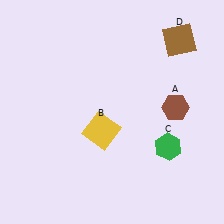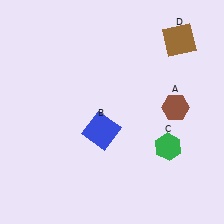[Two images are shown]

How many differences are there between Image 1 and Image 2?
There is 1 difference between the two images.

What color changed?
The square (B) changed from yellow in Image 1 to blue in Image 2.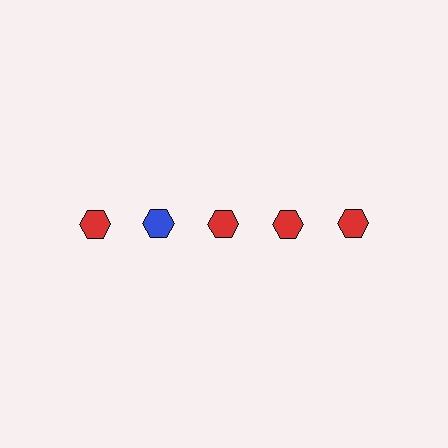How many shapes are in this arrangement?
There are 5 shapes arranged in a grid pattern.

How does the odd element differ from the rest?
It has a different color: blue instead of red.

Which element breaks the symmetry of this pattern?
The blue hexagon in the top row, second from left column breaks the symmetry. All other shapes are red hexagons.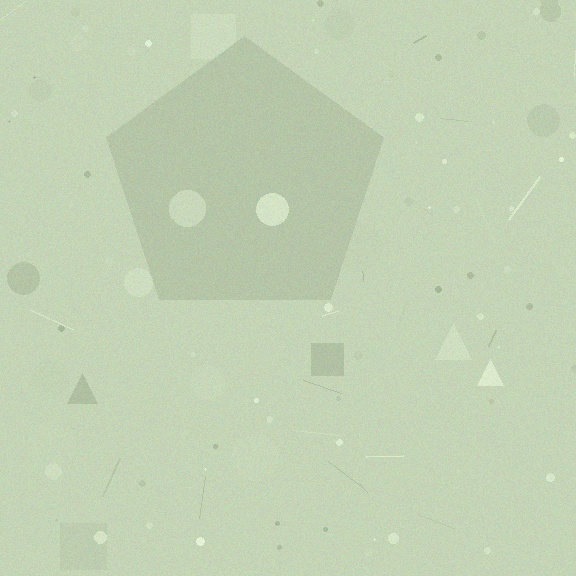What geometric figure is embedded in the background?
A pentagon is embedded in the background.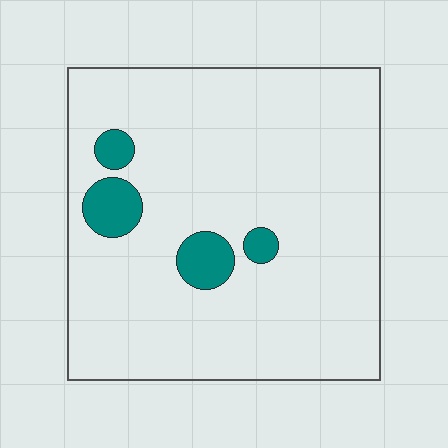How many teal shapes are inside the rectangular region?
4.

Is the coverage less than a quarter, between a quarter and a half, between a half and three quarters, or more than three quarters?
Less than a quarter.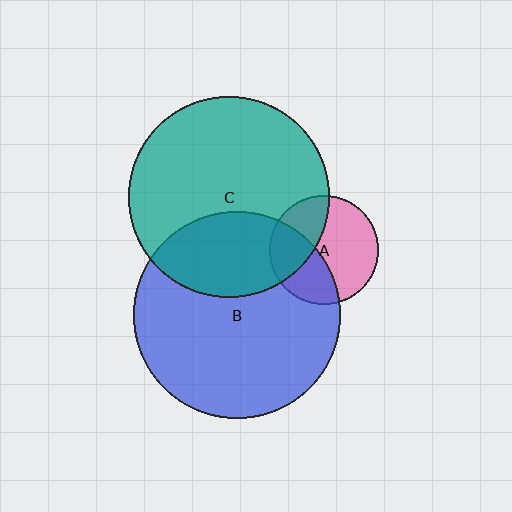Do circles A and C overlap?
Yes.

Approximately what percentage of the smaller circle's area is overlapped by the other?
Approximately 35%.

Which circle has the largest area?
Circle B (blue).